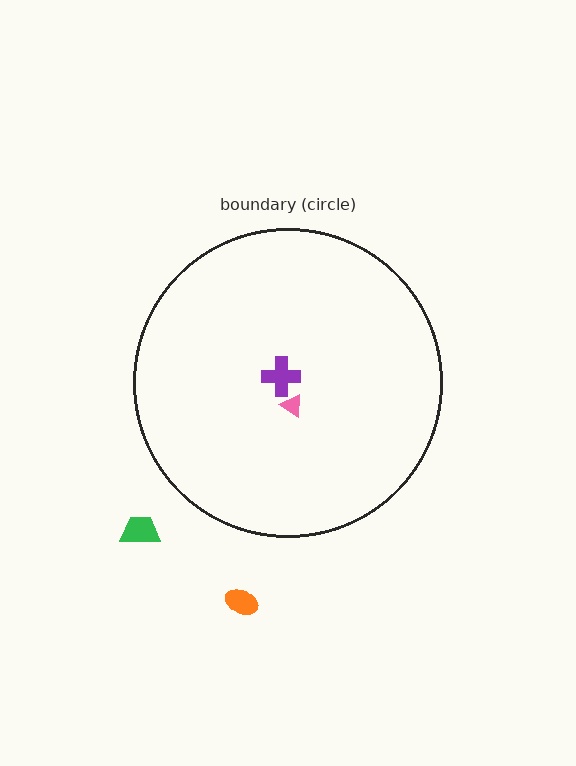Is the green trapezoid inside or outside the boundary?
Outside.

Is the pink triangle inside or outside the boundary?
Inside.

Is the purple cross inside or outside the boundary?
Inside.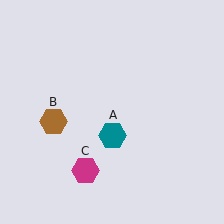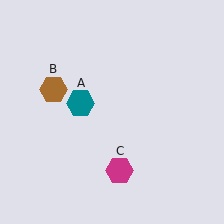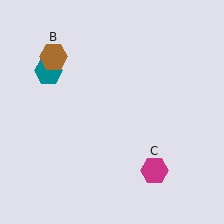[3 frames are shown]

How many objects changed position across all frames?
3 objects changed position: teal hexagon (object A), brown hexagon (object B), magenta hexagon (object C).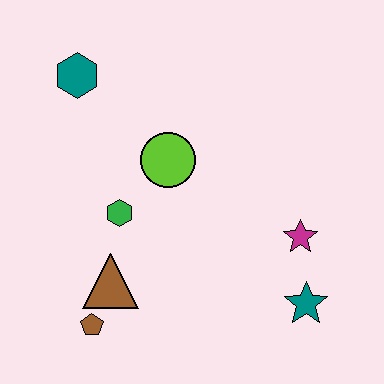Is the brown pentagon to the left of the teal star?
Yes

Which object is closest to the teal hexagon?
The lime circle is closest to the teal hexagon.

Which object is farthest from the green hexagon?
The teal star is farthest from the green hexagon.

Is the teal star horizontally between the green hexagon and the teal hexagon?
No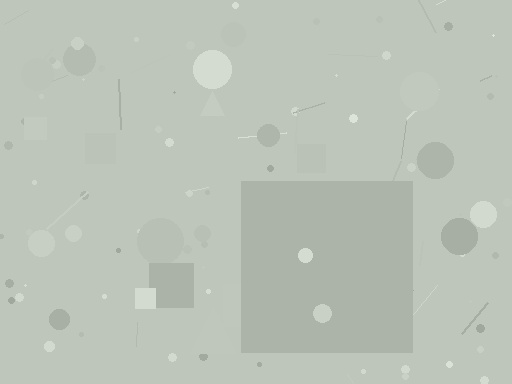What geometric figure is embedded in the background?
A square is embedded in the background.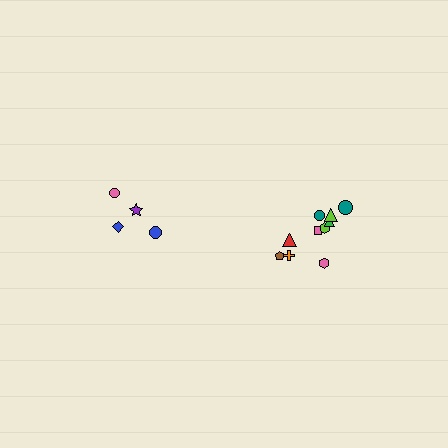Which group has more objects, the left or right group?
The right group.